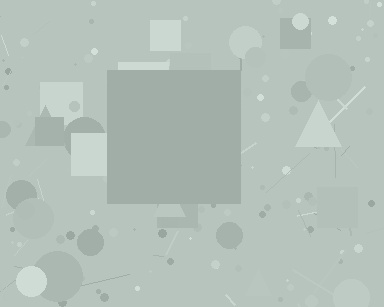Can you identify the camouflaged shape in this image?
The camouflaged shape is a square.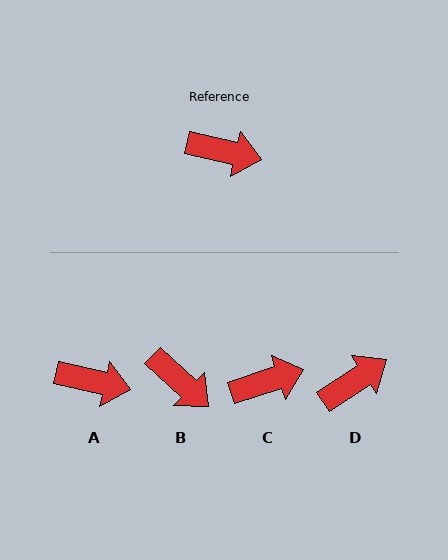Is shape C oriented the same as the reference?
No, it is off by about 31 degrees.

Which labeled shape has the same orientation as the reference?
A.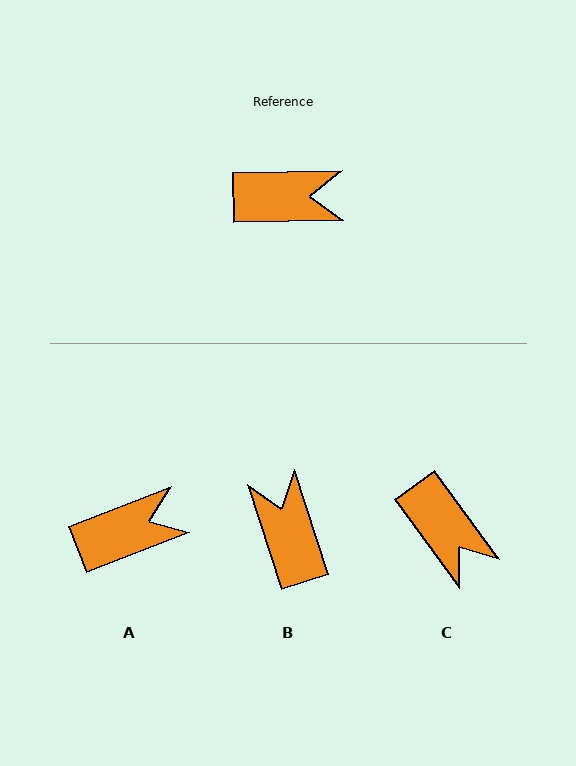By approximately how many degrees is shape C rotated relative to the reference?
Approximately 55 degrees clockwise.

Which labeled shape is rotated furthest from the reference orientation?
B, about 107 degrees away.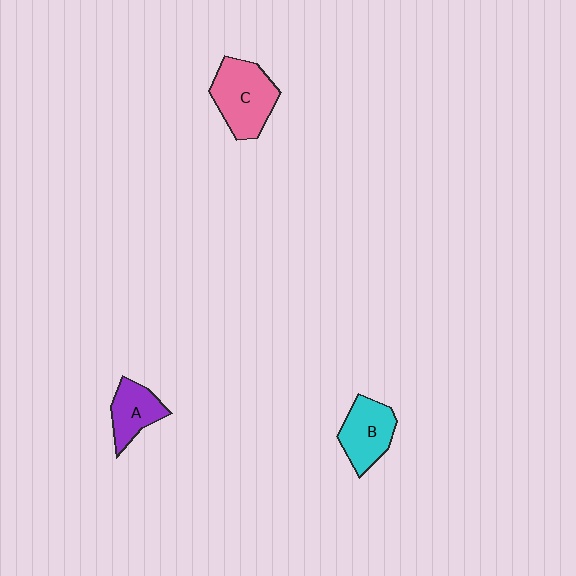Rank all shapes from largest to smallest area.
From largest to smallest: C (pink), B (cyan), A (purple).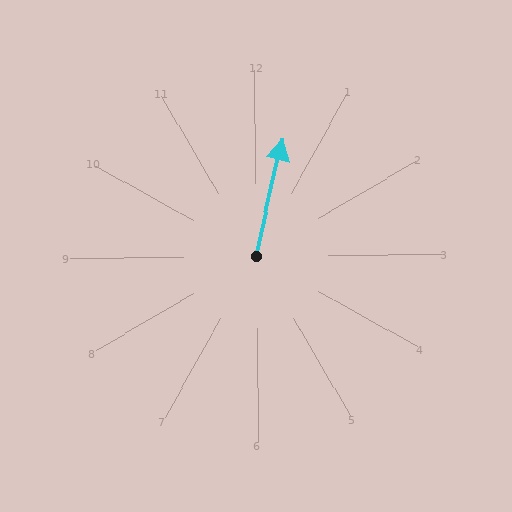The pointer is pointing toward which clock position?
Roughly 12 o'clock.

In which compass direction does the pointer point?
North.